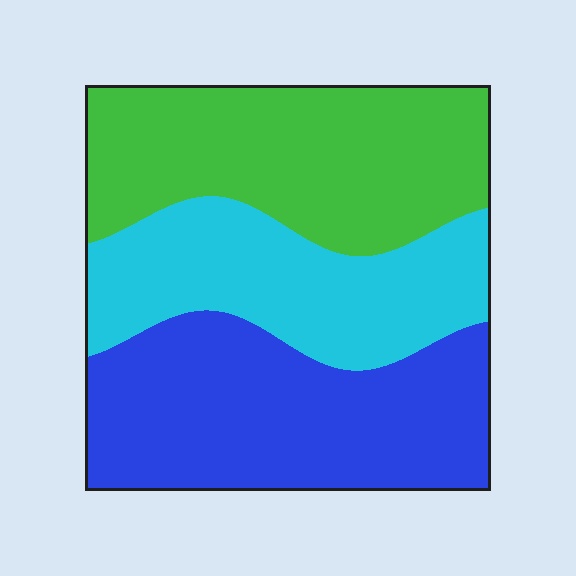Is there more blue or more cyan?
Blue.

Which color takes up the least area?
Cyan, at roughly 30%.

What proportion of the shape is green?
Green takes up about one third (1/3) of the shape.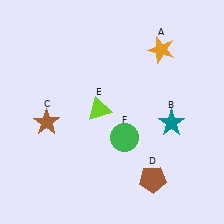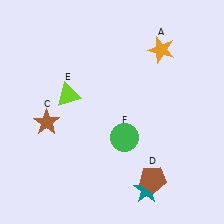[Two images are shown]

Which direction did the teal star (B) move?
The teal star (B) moved down.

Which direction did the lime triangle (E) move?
The lime triangle (E) moved left.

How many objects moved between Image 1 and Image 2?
2 objects moved between the two images.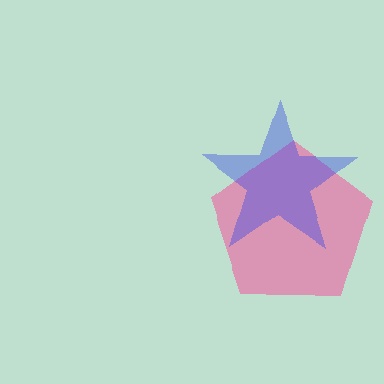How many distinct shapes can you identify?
There are 2 distinct shapes: a pink pentagon, a blue star.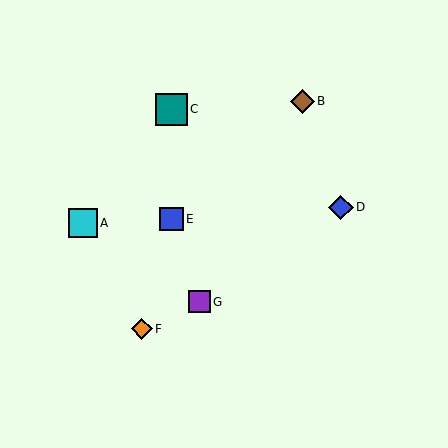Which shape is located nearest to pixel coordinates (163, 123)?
The teal square (labeled C) at (171, 110) is nearest to that location.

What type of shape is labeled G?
Shape G is a purple square.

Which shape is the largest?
The teal square (labeled C) is the largest.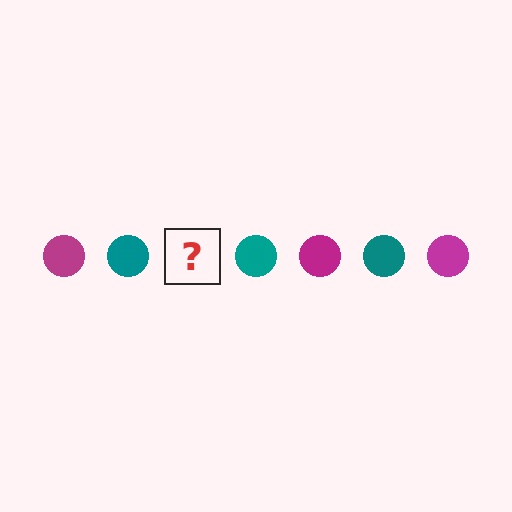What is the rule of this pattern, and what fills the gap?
The rule is that the pattern cycles through magenta, teal circles. The gap should be filled with a magenta circle.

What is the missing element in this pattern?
The missing element is a magenta circle.